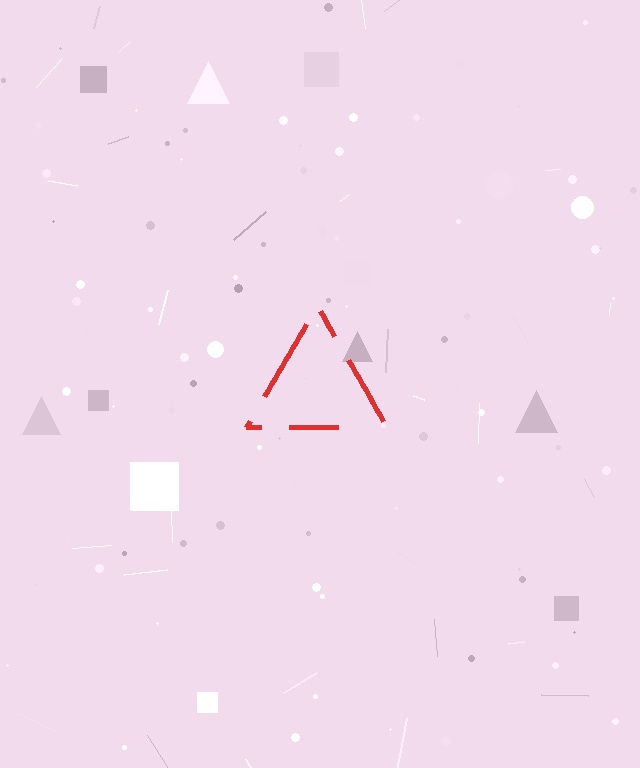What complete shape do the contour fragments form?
The contour fragments form a triangle.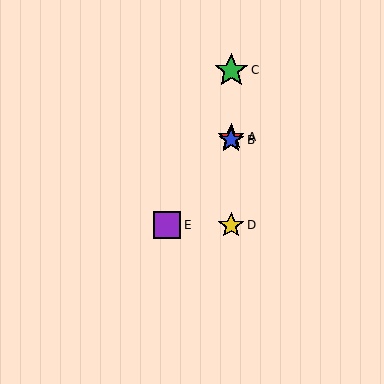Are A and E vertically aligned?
No, A is at x≈231 and E is at x≈167.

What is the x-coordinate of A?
Object A is at x≈231.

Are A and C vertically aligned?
Yes, both are at x≈231.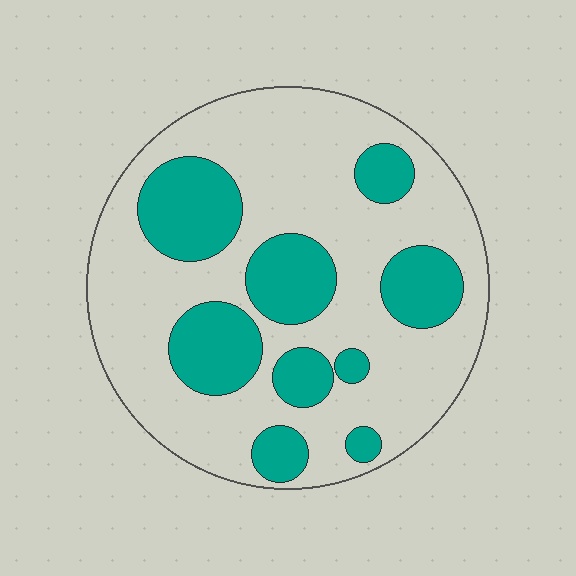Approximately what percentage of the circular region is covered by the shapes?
Approximately 30%.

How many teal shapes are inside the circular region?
9.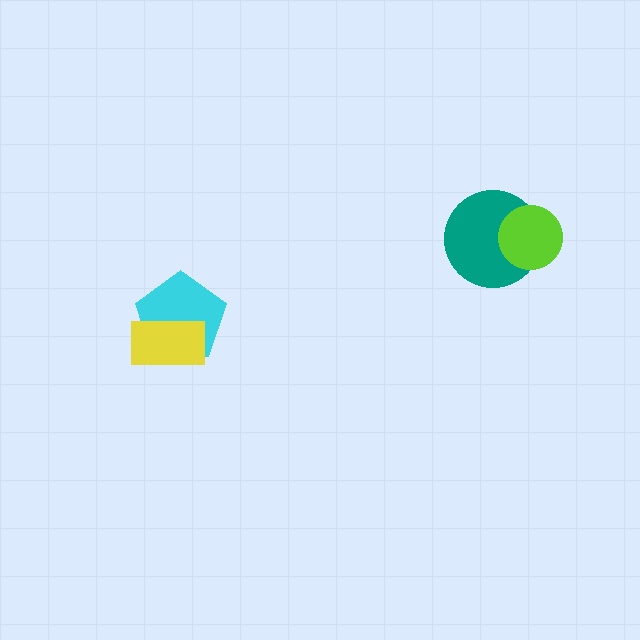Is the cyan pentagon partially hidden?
Yes, it is partially covered by another shape.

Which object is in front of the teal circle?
The lime circle is in front of the teal circle.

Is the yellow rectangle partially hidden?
No, no other shape covers it.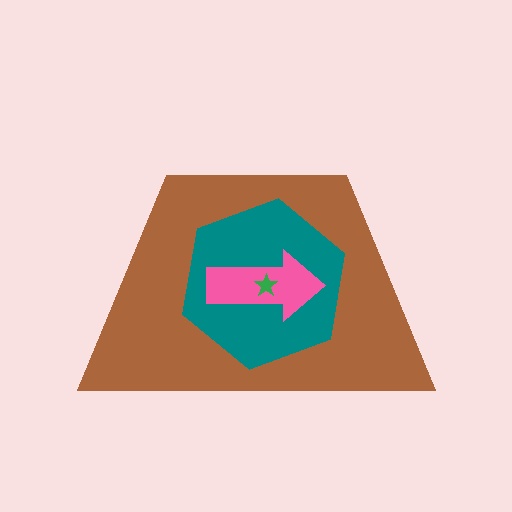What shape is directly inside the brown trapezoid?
The teal hexagon.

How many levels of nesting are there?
4.